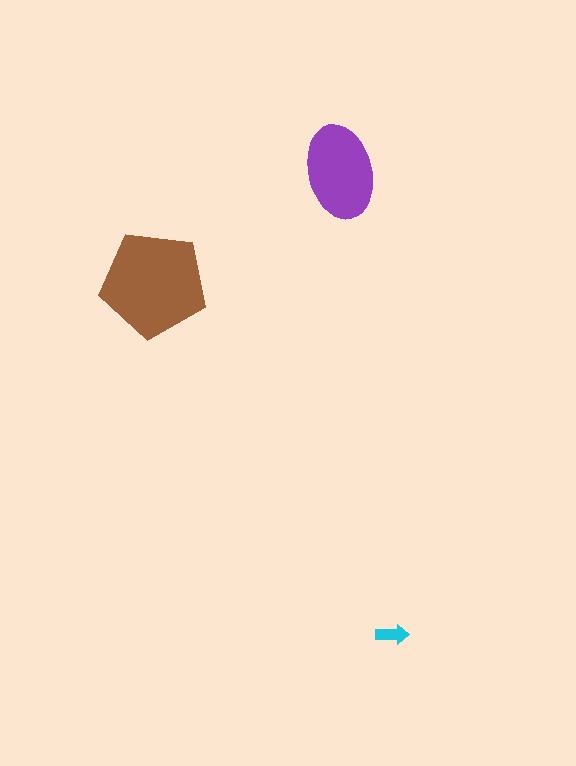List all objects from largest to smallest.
The brown pentagon, the purple ellipse, the cyan arrow.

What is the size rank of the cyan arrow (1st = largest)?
3rd.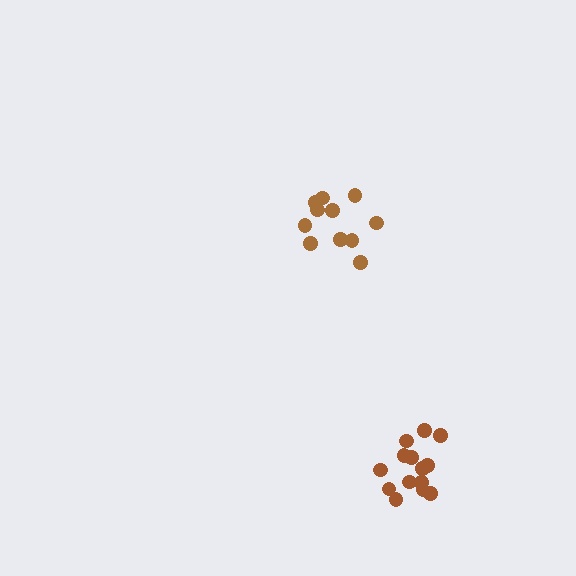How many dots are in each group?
Group 1: 12 dots, Group 2: 14 dots (26 total).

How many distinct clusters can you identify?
There are 2 distinct clusters.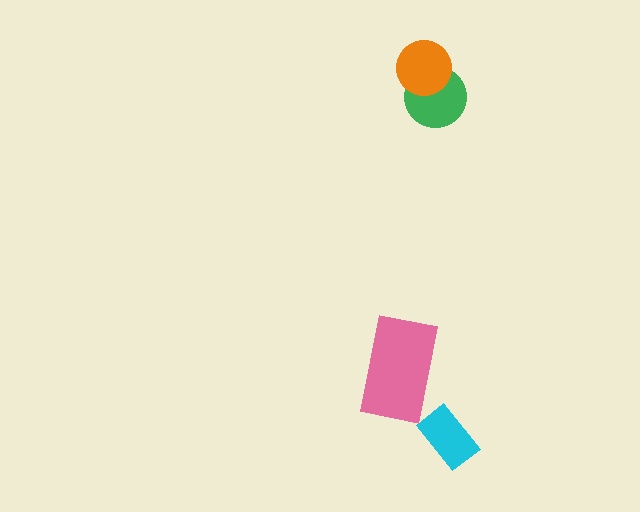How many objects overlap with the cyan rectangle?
0 objects overlap with the cyan rectangle.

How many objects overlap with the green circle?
1 object overlaps with the green circle.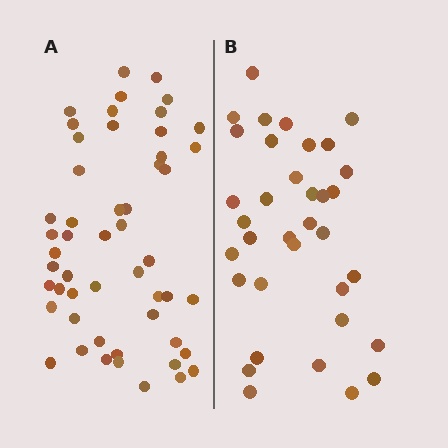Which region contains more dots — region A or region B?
Region A (the left region) has more dots.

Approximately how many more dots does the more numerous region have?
Region A has approximately 15 more dots than region B.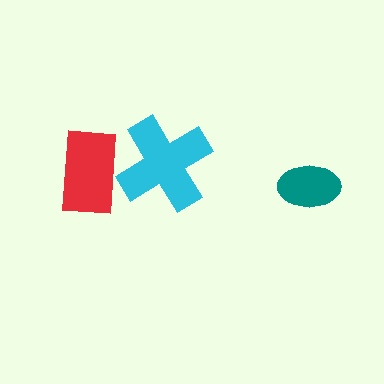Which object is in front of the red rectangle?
The cyan cross is in front of the red rectangle.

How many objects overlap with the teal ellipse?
0 objects overlap with the teal ellipse.